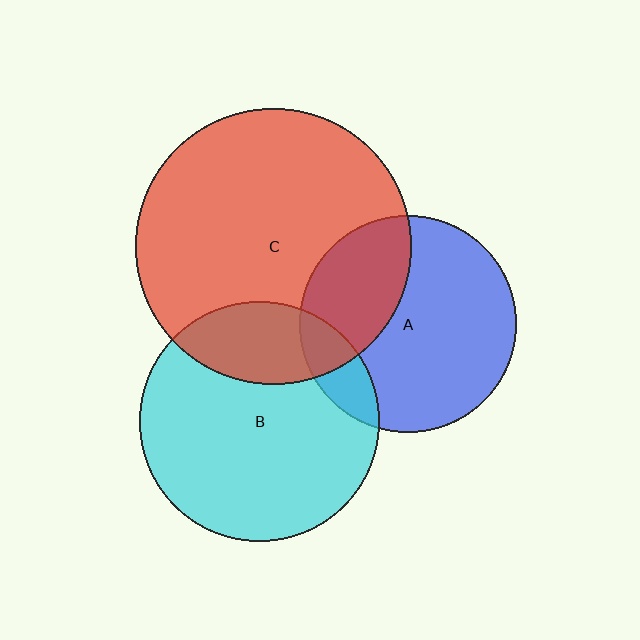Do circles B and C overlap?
Yes.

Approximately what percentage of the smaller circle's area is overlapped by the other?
Approximately 25%.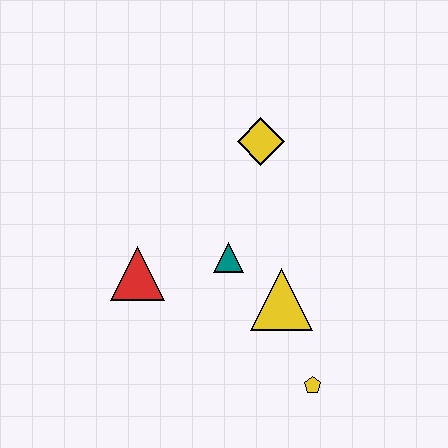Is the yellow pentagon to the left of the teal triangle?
No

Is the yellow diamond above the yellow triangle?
Yes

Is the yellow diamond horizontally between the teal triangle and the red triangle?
No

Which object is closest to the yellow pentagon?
The yellow triangle is closest to the yellow pentagon.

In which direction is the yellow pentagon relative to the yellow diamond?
The yellow pentagon is below the yellow diamond.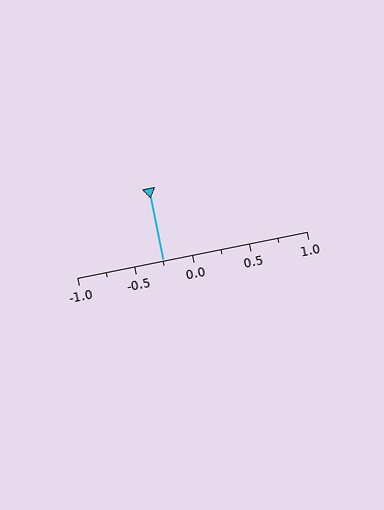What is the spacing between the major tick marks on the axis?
The major ticks are spaced 0.5 apart.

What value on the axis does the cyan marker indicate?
The marker indicates approximately -0.25.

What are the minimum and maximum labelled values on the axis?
The axis runs from -1.0 to 1.0.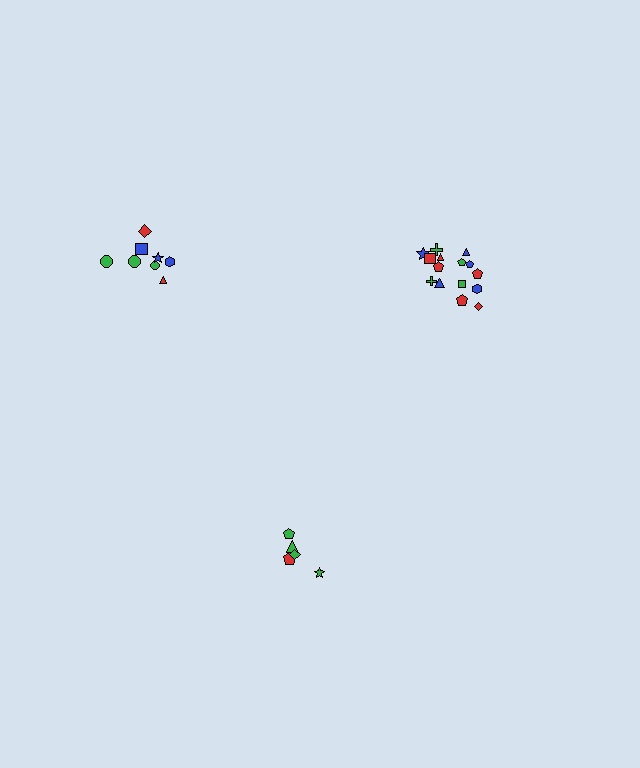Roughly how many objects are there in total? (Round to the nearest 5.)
Roughly 30 objects in total.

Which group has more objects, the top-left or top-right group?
The top-right group.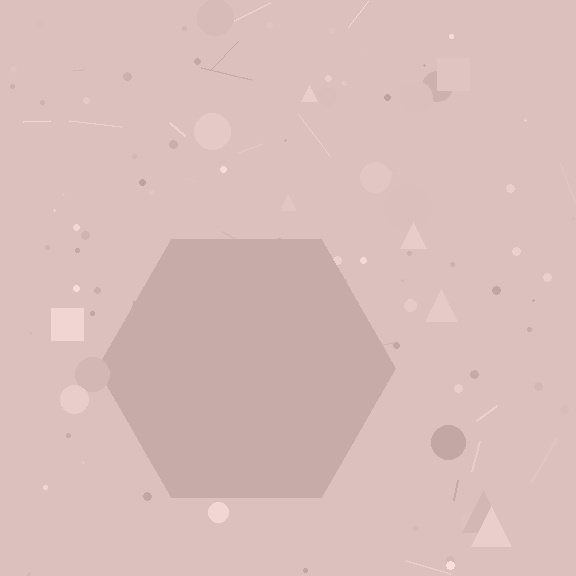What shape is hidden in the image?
A hexagon is hidden in the image.